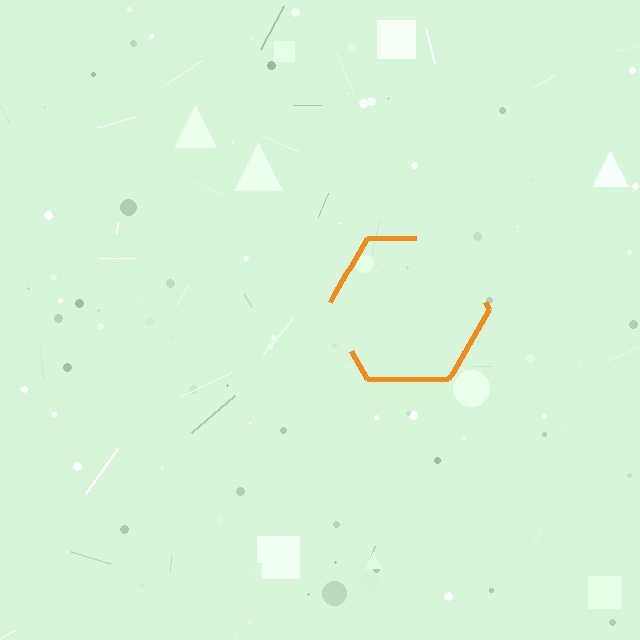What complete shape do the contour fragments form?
The contour fragments form a hexagon.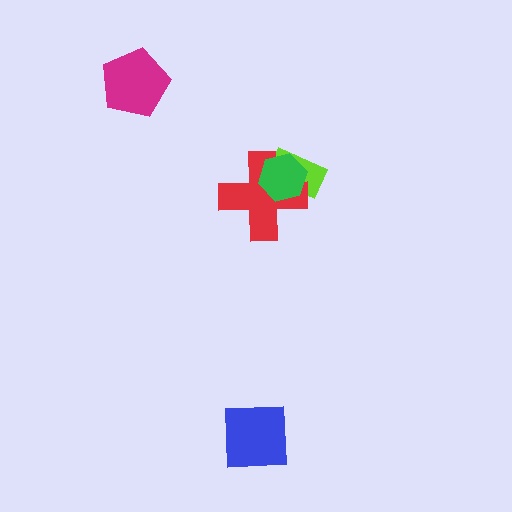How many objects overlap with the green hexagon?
2 objects overlap with the green hexagon.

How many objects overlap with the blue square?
0 objects overlap with the blue square.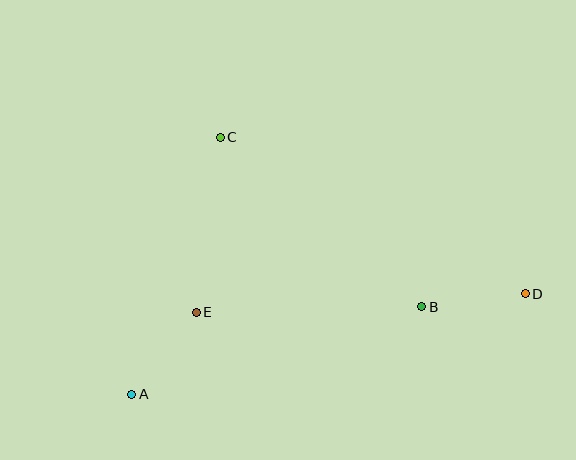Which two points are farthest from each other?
Points A and D are farthest from each other.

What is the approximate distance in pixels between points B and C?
The distance between B and C is approximately 263 pixels.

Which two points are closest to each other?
Points B and D are closest to each other.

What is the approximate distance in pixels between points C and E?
The distance between C and E is approximately 177 pixels.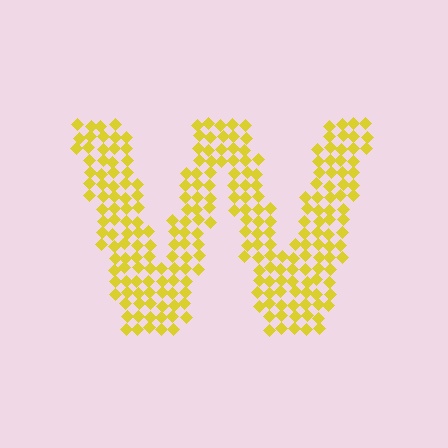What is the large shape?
The large shape is the letter W.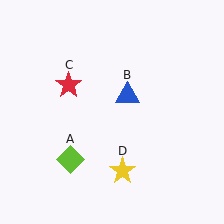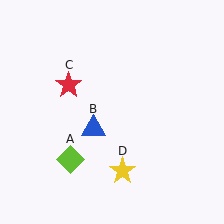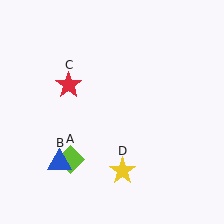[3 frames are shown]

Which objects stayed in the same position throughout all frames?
Lime diamond (object A) and red star (object C) and yellow star (object D) remained stationary.